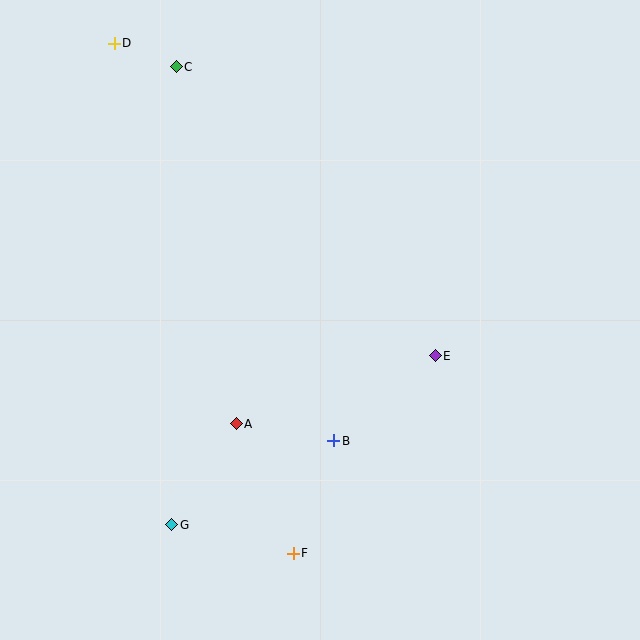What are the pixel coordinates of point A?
Point A is at (236, 424).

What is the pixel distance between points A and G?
The distance between A and G is 120 pixels.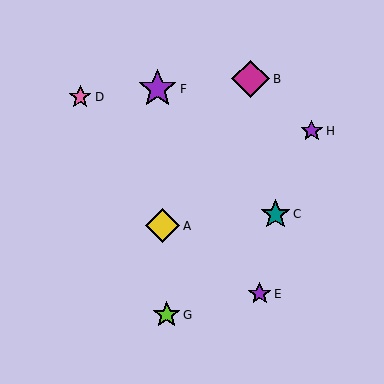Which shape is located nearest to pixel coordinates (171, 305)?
The lime star (labeled G) at (167, 315) is nearest to that location.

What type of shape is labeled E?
Shape E is a purple star.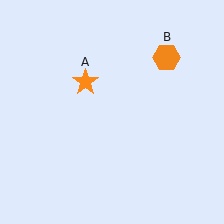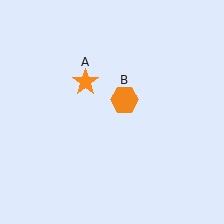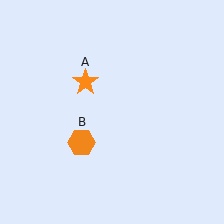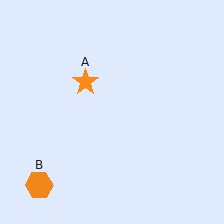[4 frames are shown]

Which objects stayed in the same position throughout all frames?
Orange star (object A) remained stationary.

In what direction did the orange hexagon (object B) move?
The orange hexagon (object B) moved down and to the left.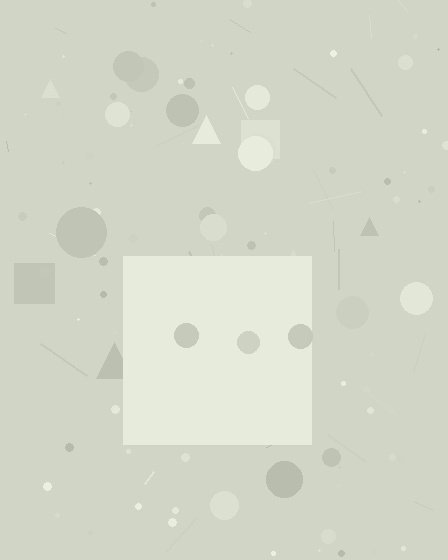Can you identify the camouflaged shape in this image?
The camouflaged shape is a square.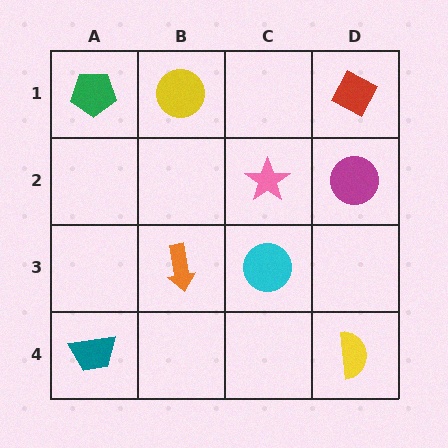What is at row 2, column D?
A magenta circle.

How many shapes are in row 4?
2 shapes.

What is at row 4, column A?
A teal trapezoid.